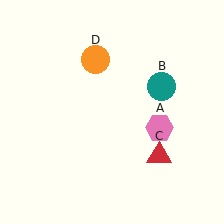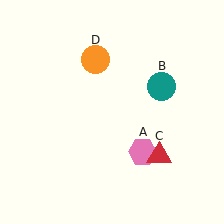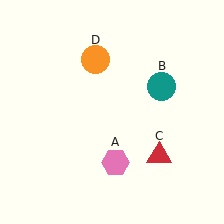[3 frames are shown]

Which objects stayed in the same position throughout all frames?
Teal circle (object B) and red triangle (object C) and orange circle (object D) remained stationary.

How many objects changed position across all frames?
1 object changed position: pink hexagon (object A).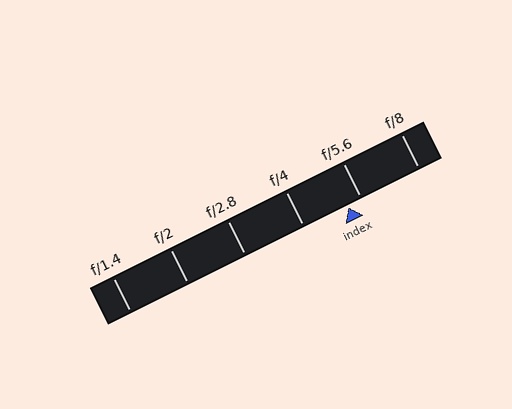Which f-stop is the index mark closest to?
The index mark is closest to f/5.6.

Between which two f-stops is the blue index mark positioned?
The index mark is between f/4 and f/5.6.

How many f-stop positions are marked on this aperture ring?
There are 6 f-stop positions marked.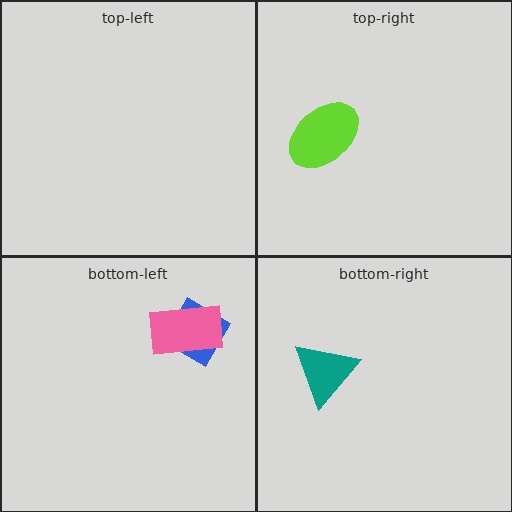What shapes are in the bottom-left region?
The blue diamond, the pink rectangle.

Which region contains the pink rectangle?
The bottom-left region.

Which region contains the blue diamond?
The bottom-left region.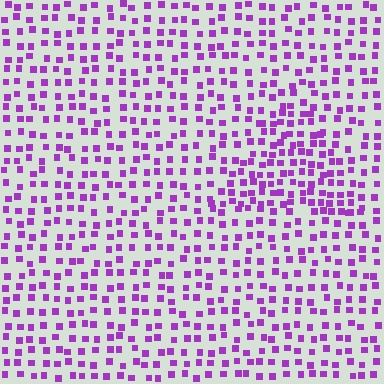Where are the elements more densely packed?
The elements are more densely packed inside the triangle boundary.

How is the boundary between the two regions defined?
The boundary is defined by a change in element density (approximately 1.7x ratio). All elements are the same color, size, and shape.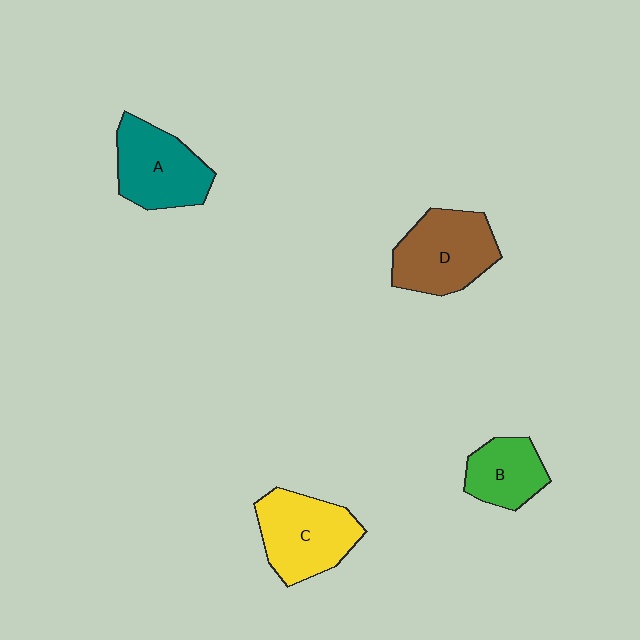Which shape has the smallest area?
Shape B (green).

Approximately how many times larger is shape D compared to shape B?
Approximately 1.6 times.